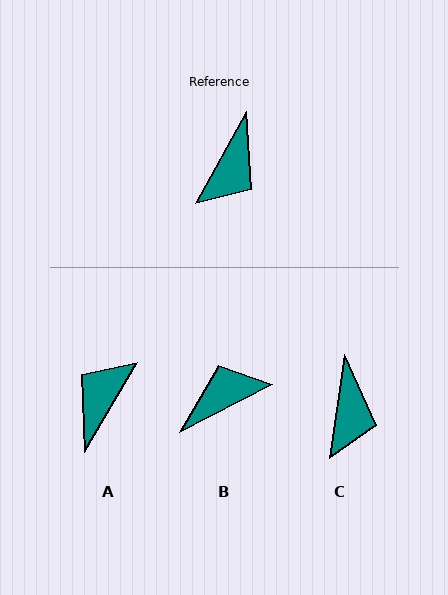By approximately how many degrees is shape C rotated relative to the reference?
Approximately 21 degrees counter-clockwise.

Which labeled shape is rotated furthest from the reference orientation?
A, about 178 degrees away.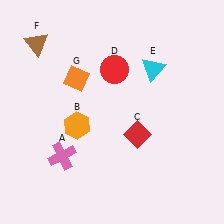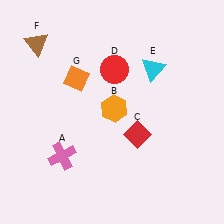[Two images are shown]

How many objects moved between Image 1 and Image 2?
1 object moved between the two images.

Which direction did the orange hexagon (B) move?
The orange hexagon (B) moved right.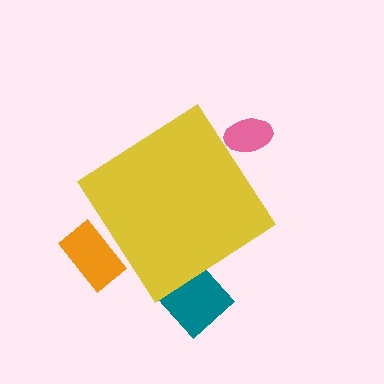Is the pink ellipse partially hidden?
Yes, the pink ellipse is partially hidden behind the yellow diamond.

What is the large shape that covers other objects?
A yellow diamond.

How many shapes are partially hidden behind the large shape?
3 shapes are partially hidden.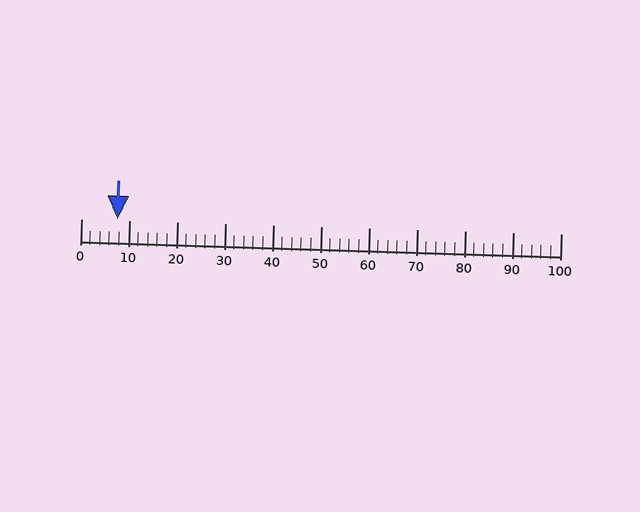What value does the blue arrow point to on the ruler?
The blue arrow points to approximately 8.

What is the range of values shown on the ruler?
The ruler shows values from 0 to 100.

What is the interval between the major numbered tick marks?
The major tick marks are spaced 10 units apart.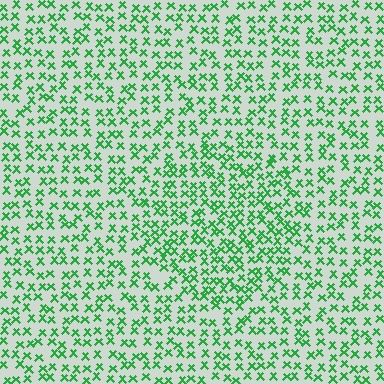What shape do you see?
I see a circle.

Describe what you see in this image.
The image contains small green elements arranged at two different densities. A circle-shaped region is visible where the elements are more densely packed than the surrounding area.